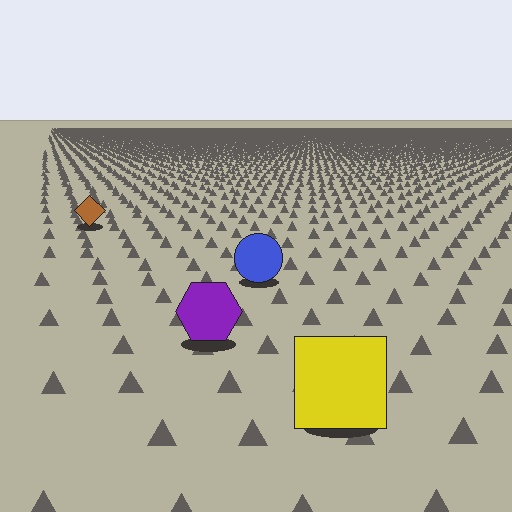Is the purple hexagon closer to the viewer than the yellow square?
No. The yellow square is closer — you can tell from the texture gradient: the ground texture is coarser near it.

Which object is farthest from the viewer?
The brown diamond is farthest from the viewer. It appears smaller and the ground texture around it is denser.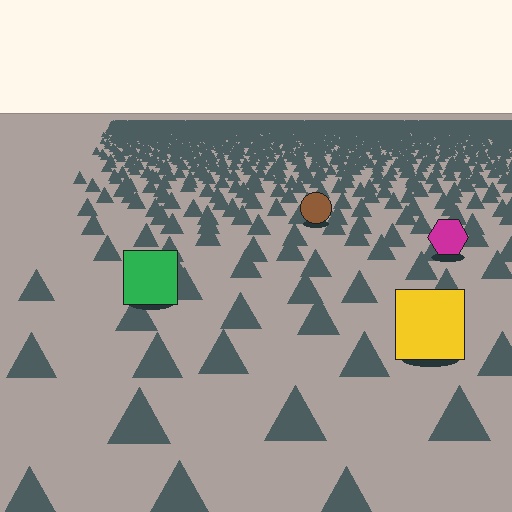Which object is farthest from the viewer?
The brown circle is farthest from the viewer. It appears smaller and the ground texture around it is denser.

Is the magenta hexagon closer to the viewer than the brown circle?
Yes. The magenta hexagon is closer — you can tell from the texture gradient: the ground texture is coarser near it.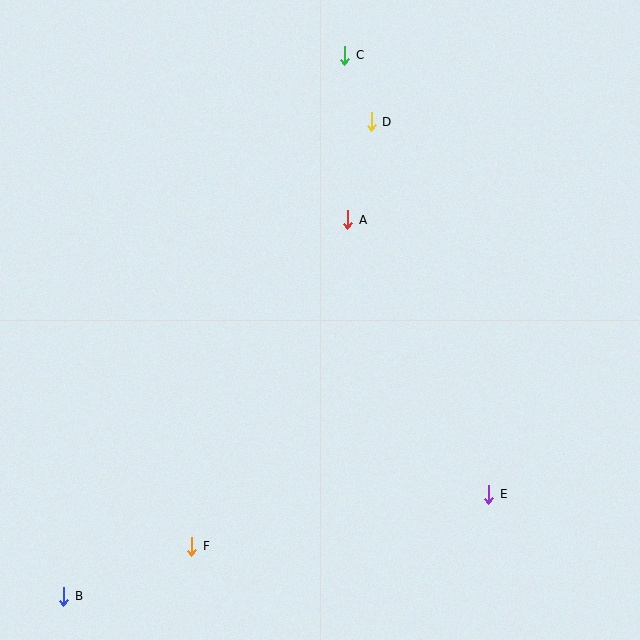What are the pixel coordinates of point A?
Point A is at (348, 220).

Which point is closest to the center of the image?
Point A at (348, 220) is closest to the center.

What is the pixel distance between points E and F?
The distance between E and F is 302 pixels.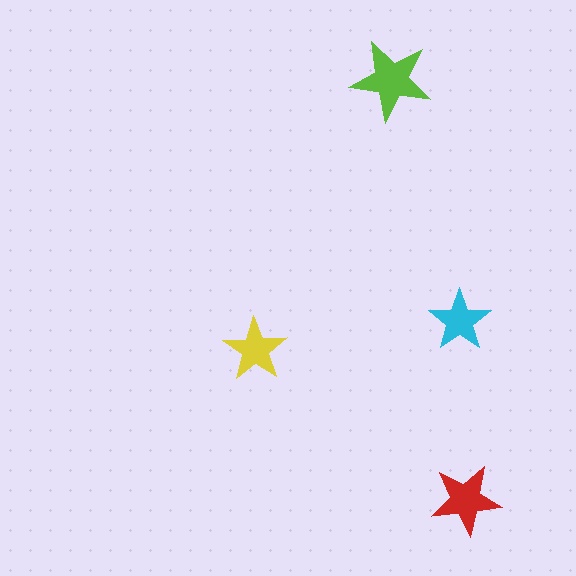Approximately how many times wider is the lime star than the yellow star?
About 1.5 times wider.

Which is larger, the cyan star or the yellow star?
The yellow one.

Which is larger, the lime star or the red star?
The lime one.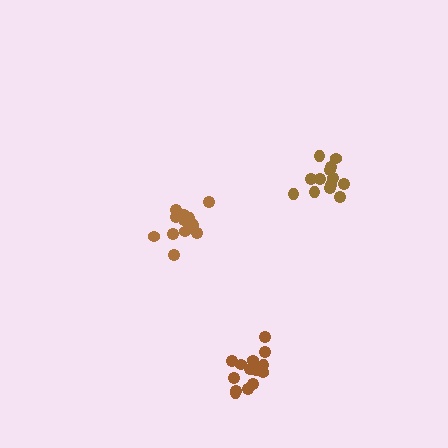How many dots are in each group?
Group 1: 14 dots, Group 2: 14 dots, Group 3: 13 dots (41 total).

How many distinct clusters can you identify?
There are 3 distinct clusters.